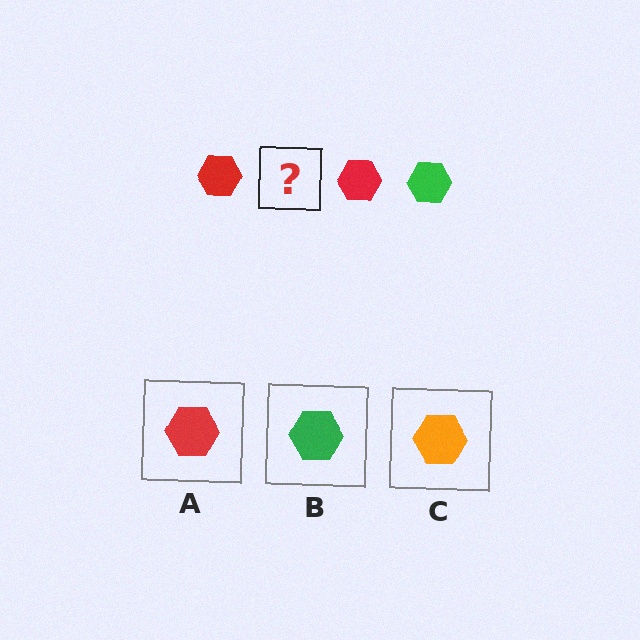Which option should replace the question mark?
Option B.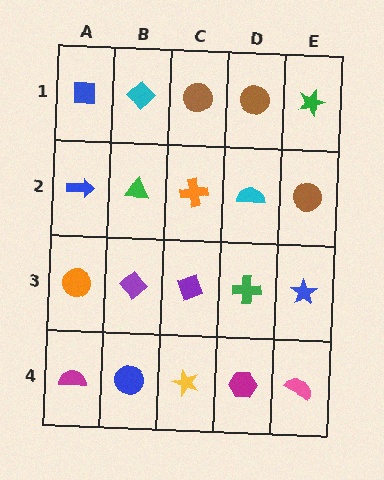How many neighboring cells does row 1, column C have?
3.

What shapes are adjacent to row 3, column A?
A blue arrow (row 2, column A), a magenta semicircle (row 4, column A), a purple diamond (row 3, column B).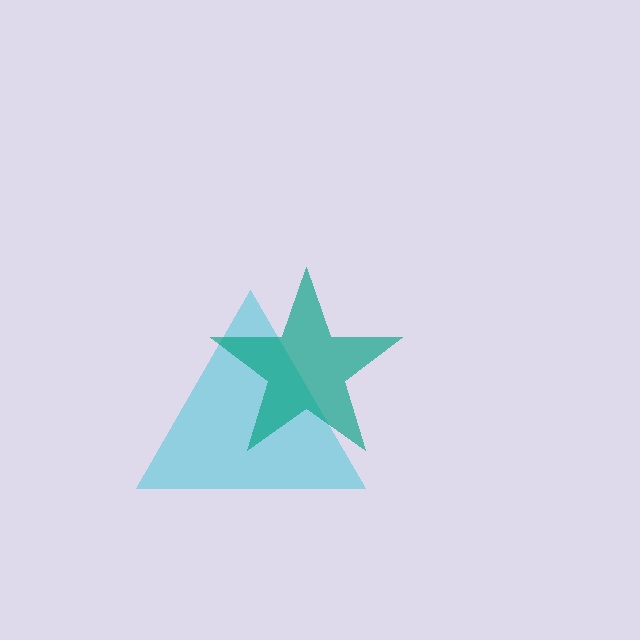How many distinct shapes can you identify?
There are 2 distinct shapes: a cyan triangle, a teal star.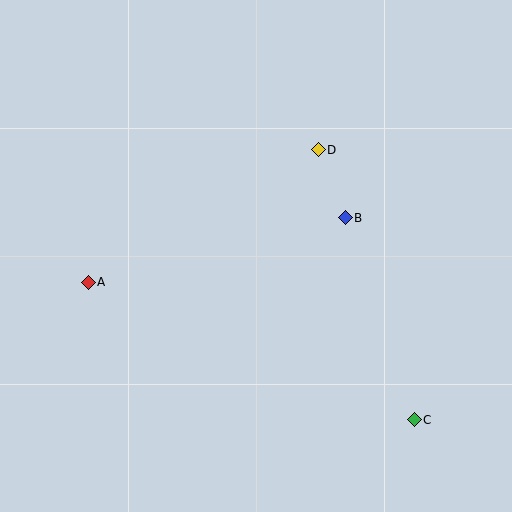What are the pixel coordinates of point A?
Point A is at (88, 282).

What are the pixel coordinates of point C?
Point C is at (414, 420).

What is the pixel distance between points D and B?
The distance between D and B is 73 pixels.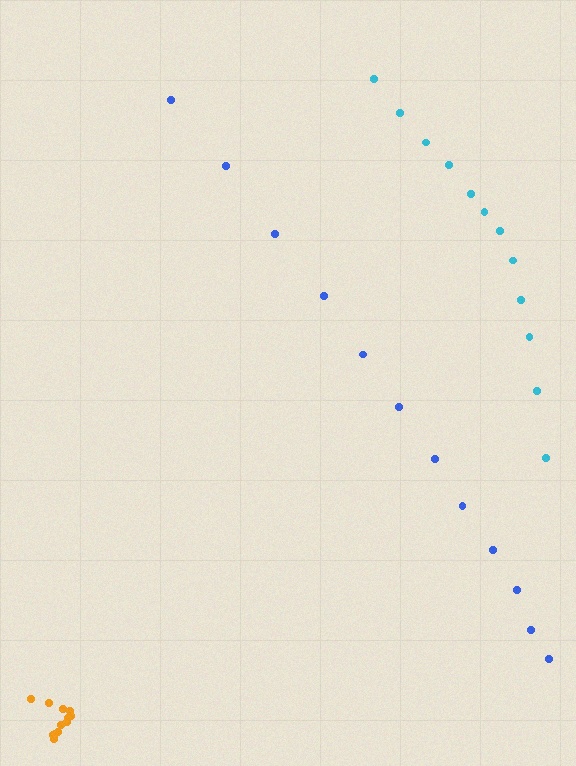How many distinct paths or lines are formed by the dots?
There are 3 distinct paths.